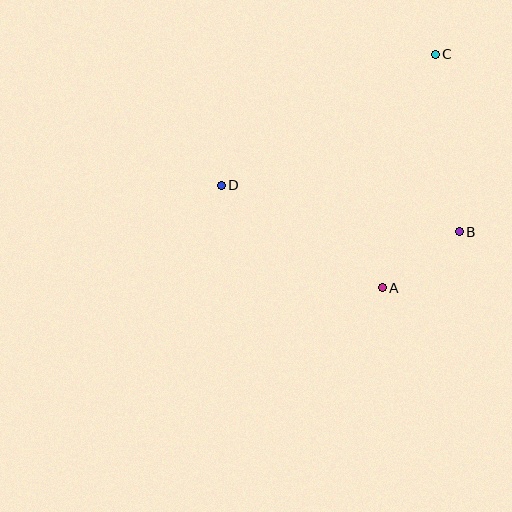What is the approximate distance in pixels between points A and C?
The distance between A and C is approximately 240 pixels.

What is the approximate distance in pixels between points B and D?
The distance between B and D is approximately 243 pixels.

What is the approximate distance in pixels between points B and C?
The distance between B and C is approximately 179 pixels.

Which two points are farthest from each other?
Points C and D are farthest from each other.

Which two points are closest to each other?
Points A and B are closest to each other.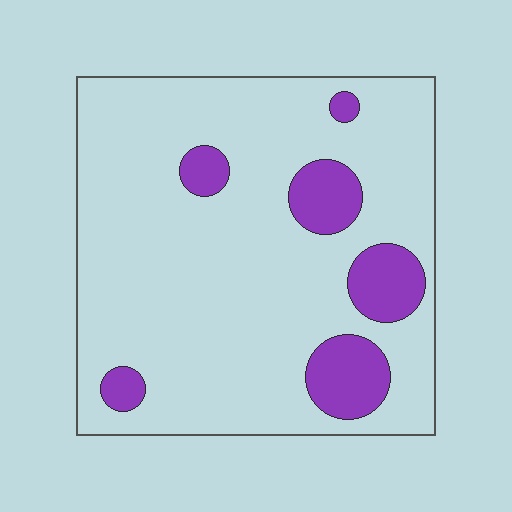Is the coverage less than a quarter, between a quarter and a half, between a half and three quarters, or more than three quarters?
Less than a quarter.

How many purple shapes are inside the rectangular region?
6.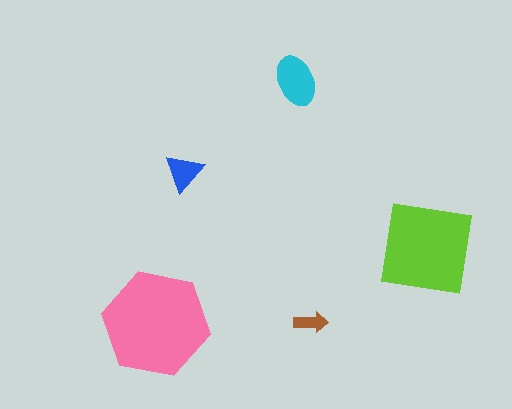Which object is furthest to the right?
The lime square is rightmost.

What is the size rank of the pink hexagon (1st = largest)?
1st.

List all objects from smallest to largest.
The brown arrow, the blue triangle, the cyan ellipse, the lime square, the pink hexagon.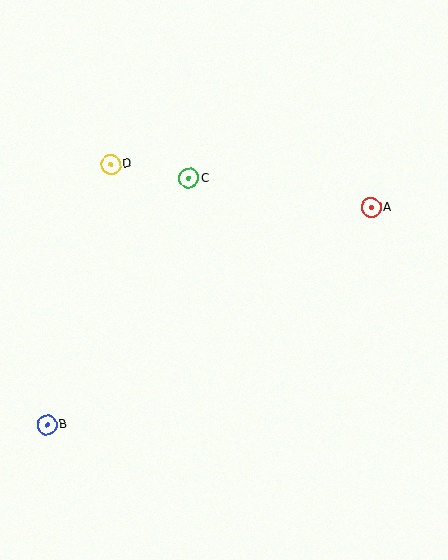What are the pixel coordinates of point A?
Point A is at (371, 208).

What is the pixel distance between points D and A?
The distance between D and A is 264 pixels.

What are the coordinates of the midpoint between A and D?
The midpoint between A and D is at (241, 186).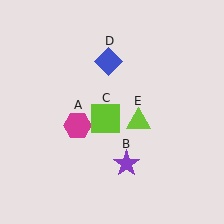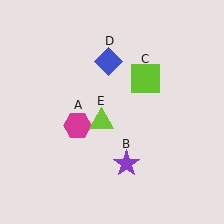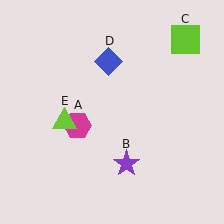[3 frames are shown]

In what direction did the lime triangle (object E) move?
The lime triangle (object E) moved left.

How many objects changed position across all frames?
2 objects changed position: lime square (object C), lime triangle (object E).